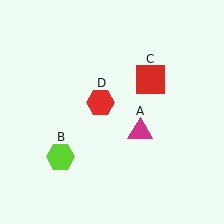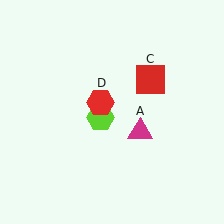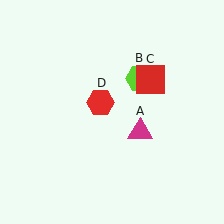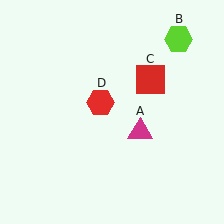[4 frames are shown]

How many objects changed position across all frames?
1 object changed position: lime hexagon (object B).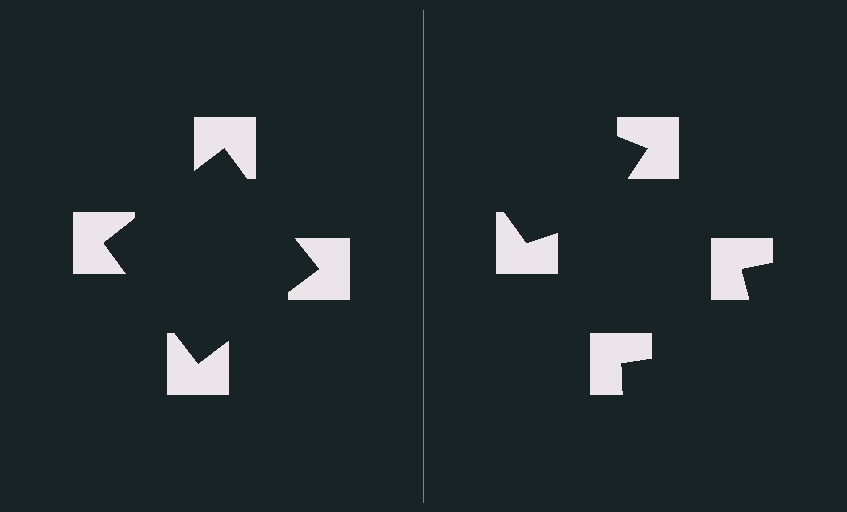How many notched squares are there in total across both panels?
8 — 4 on each side.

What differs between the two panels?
The notched squares are positioned identically on both sides; only the wedge orientations differ. On the left they align to a square; on the right they are misaligned.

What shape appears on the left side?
An illusory square.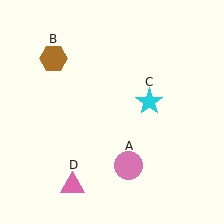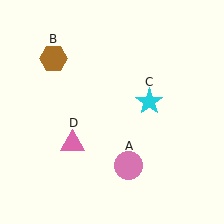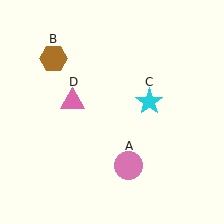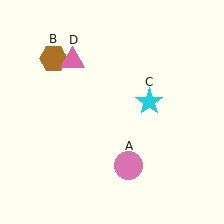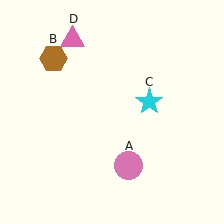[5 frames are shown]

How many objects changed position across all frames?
1 object changed position: pink triangle (object D).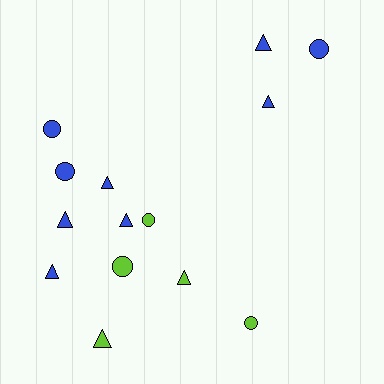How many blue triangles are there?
There are 6 blue triangles.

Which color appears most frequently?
Blue, with 9 objects.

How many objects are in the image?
There are 14 objects.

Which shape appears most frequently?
Triangle, with 8 objects.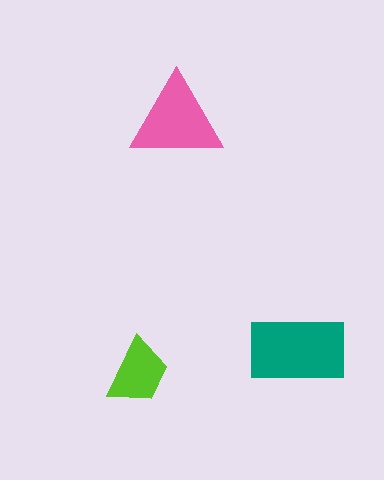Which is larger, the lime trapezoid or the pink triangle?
The pink triangle.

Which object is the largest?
The teal rectangle.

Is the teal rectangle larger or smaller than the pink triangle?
Larger.